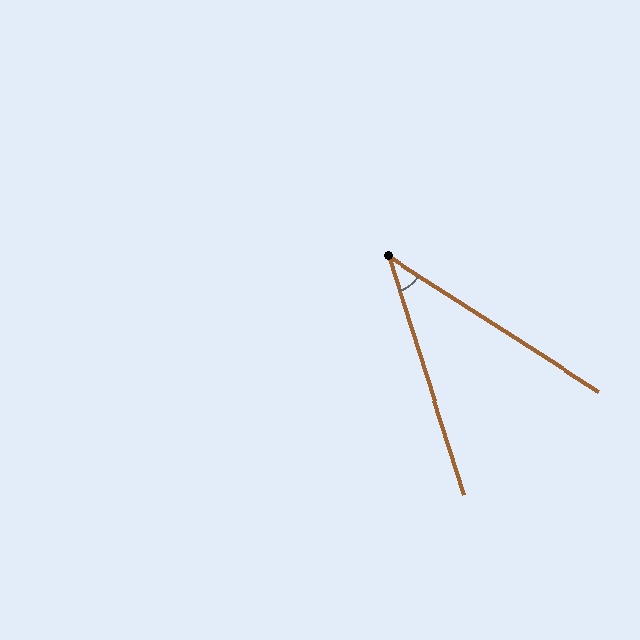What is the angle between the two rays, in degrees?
Approximately 40 degrees.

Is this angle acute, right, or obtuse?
It is acute.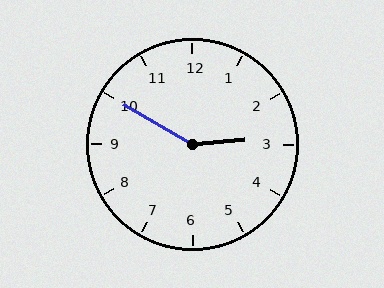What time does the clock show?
2:50.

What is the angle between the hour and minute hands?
Approximately 145 degrees.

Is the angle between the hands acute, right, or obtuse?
It is obtuse.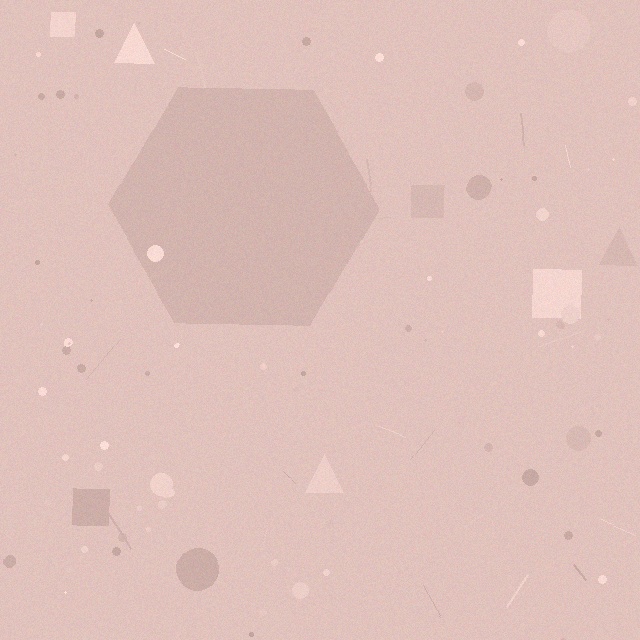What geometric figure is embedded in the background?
A hexagon is embedded in the background.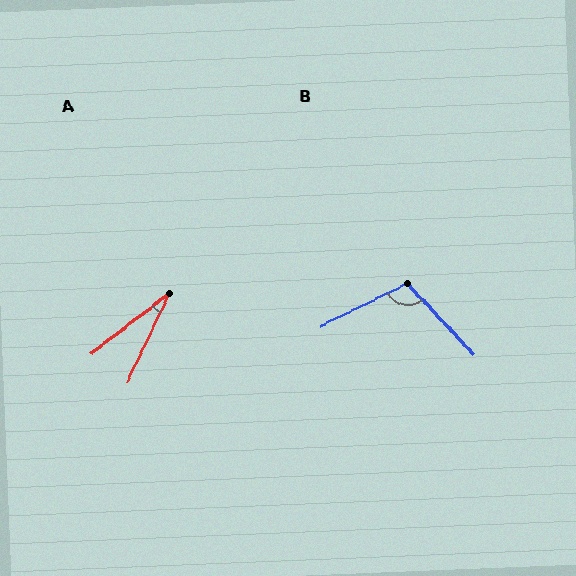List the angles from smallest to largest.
A (27°), B (106°).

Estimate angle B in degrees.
Approximately 106 degrees.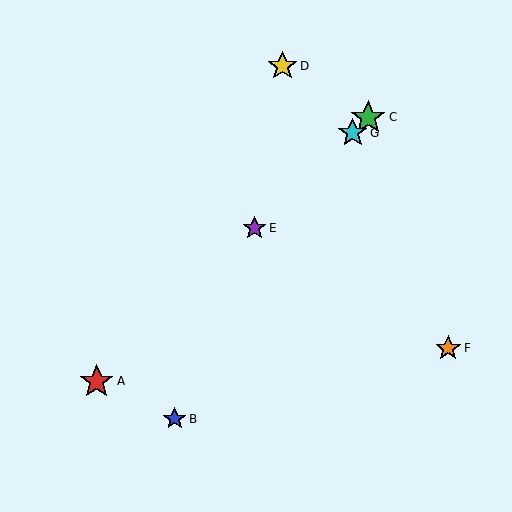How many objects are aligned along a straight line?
4 objects (A, C, E, G) are aligned along a straight line.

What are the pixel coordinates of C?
Object C is at (368, 117).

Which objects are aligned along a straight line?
Objects A, C, E, G are aligned along a straight line.